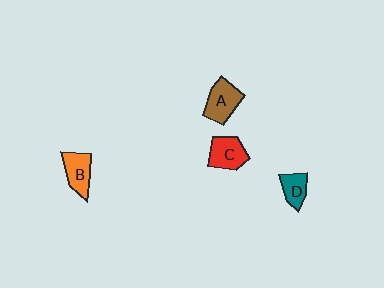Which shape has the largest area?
Shape A (brown).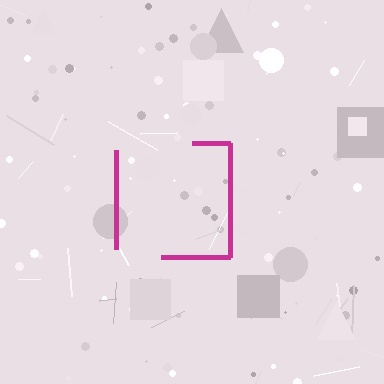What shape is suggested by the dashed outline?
The dashed outline suggests a square.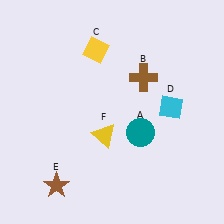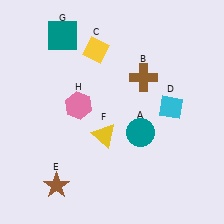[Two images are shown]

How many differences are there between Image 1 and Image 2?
There are 2 differences between the two images.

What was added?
A teal square (G), a pink hexagon (H) were added in Image 2.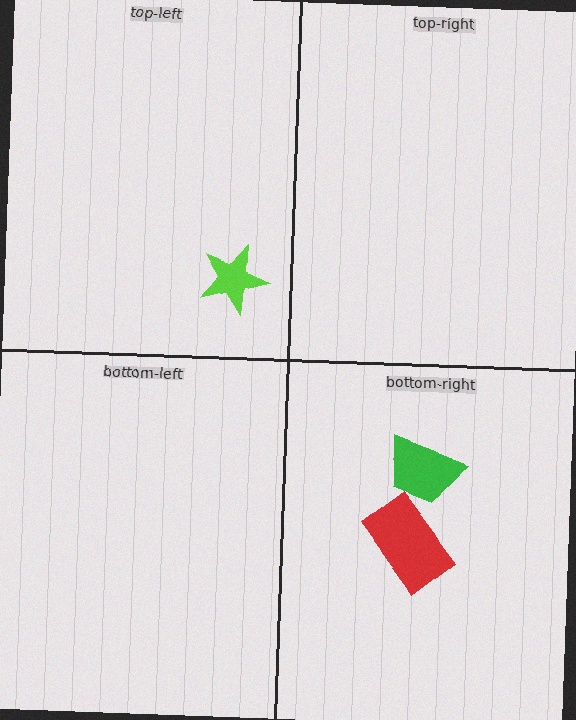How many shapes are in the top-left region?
1.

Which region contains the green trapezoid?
The bottom-right region.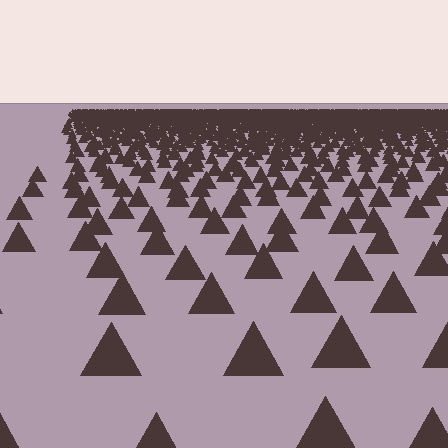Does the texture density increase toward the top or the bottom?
Density increases toward the top.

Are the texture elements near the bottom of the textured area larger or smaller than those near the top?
Larger. Near the bottom, elements are closer to the viewer and appear at a bigger on-screen size.